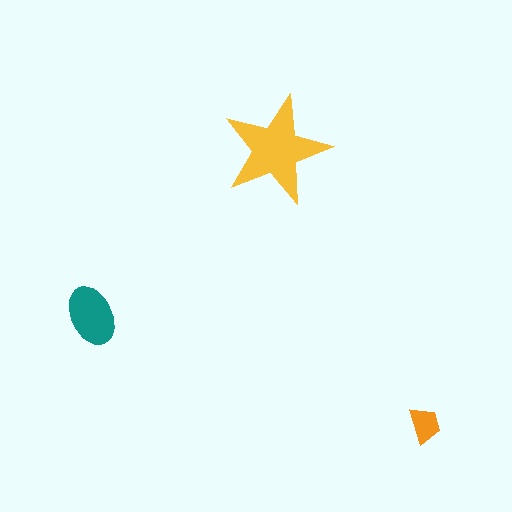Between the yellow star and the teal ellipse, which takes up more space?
The yellow star.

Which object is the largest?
The yellow star.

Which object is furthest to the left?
The teal ellipse is leftmost.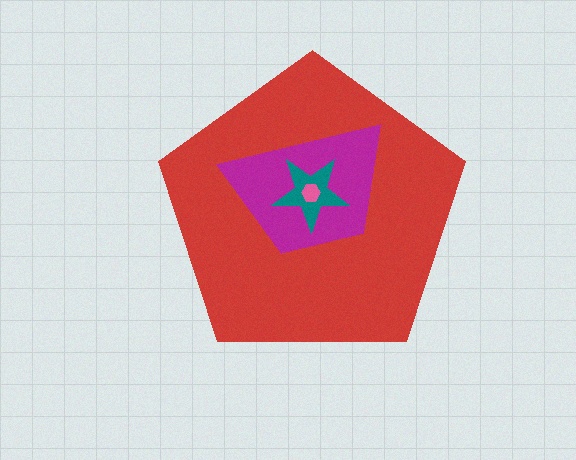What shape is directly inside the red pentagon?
The magenta trapezoid.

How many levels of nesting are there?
4.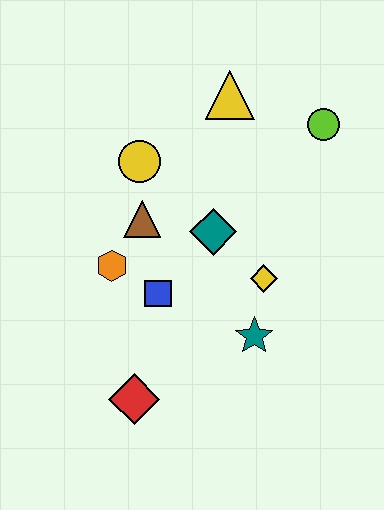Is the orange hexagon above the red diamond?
Yes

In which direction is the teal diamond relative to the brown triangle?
The teal diamond is to the right of the brown triangle.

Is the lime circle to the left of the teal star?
No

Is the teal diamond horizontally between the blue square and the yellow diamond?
Yes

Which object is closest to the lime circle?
The yellow triangle is closest to the lime circle.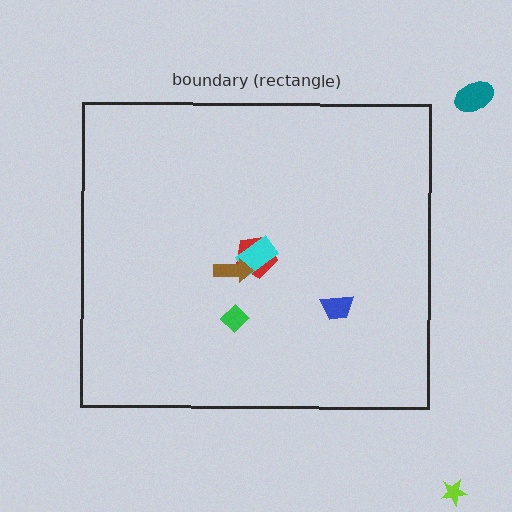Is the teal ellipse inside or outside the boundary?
Outside.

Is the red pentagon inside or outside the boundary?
Inside.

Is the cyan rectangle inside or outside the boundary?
Inside.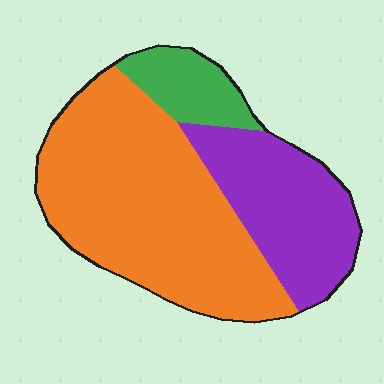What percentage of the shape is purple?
Purple covers 29% of the shape.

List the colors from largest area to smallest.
From largest to smallest: orange, purple, green.